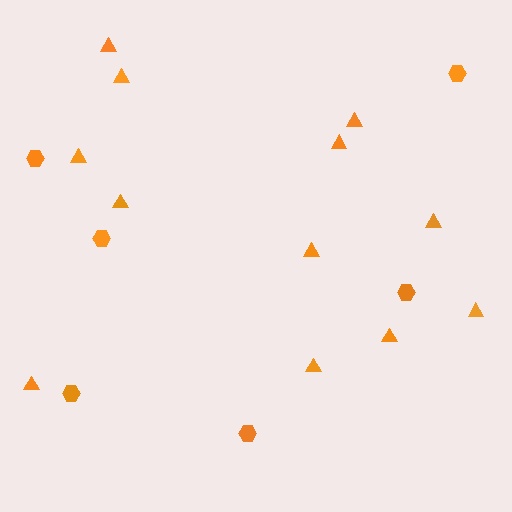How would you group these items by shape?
There are 2 groups: one group of hexagons (6) and one group of triangles (12).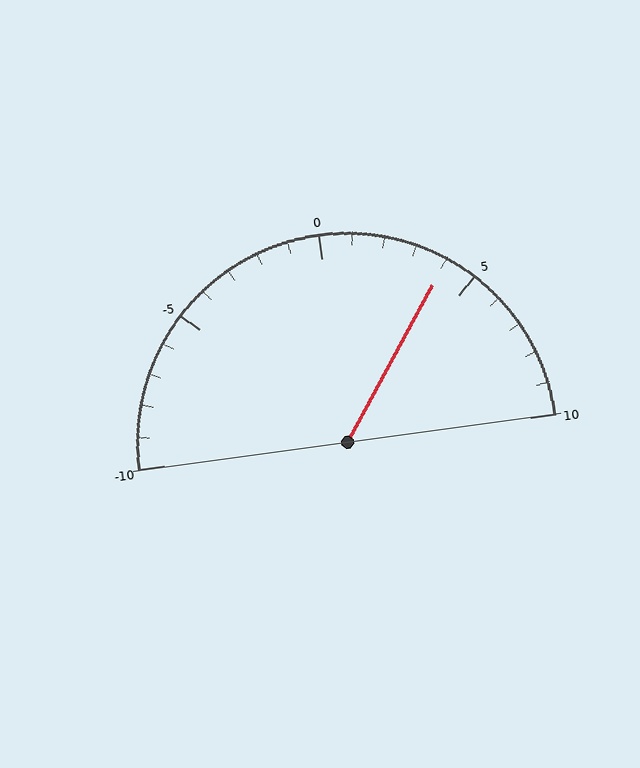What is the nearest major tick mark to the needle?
The nearest major tick mark is 5.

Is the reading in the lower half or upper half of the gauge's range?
The reading is in the upper half of the range (-10 to 10).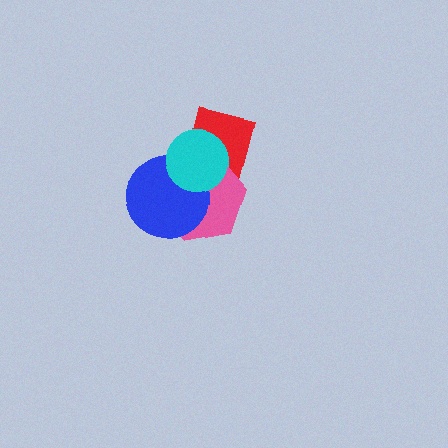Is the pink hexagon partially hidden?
Yes, it is partially covered by another shape.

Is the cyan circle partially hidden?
No, no other shape covers it.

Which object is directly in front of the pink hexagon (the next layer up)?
The blue circle is directly in front of the pink hexagon.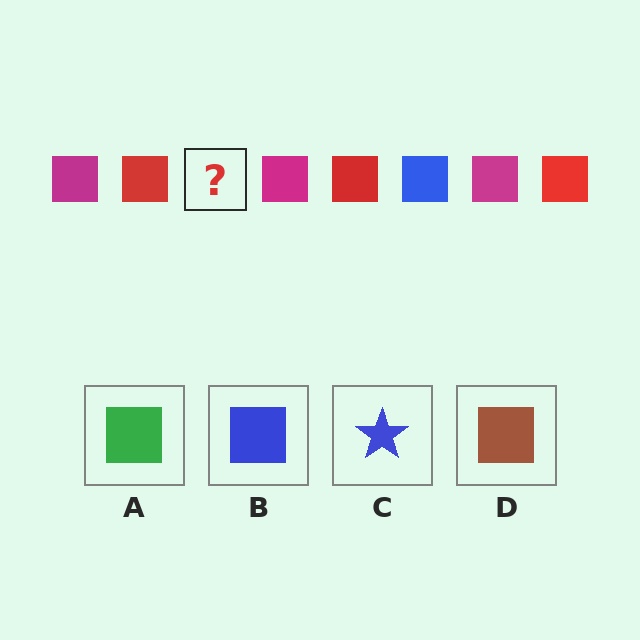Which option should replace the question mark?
Option B.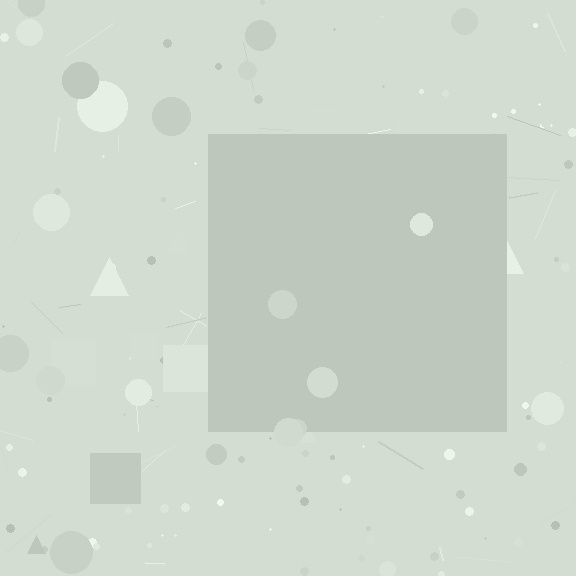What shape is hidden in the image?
A square is hidden in the image.